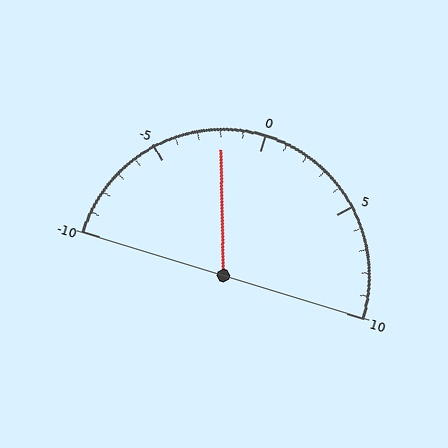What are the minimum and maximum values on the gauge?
The gauge ranges from -10 to 10.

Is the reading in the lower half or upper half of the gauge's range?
The reading is in the lower half of the range (-10 to 10).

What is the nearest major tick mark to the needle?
The nearest major tick mark is 0.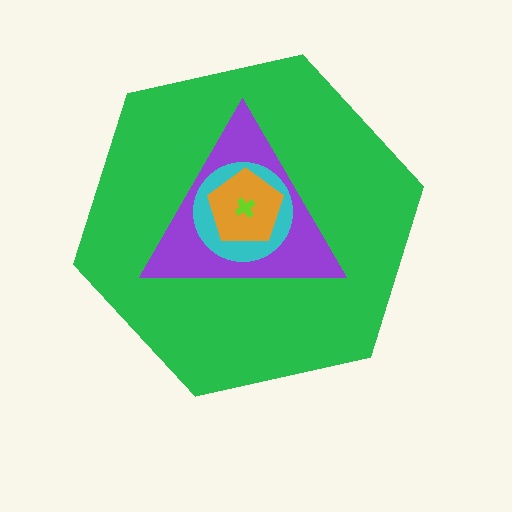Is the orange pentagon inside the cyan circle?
Yes.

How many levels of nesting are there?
5.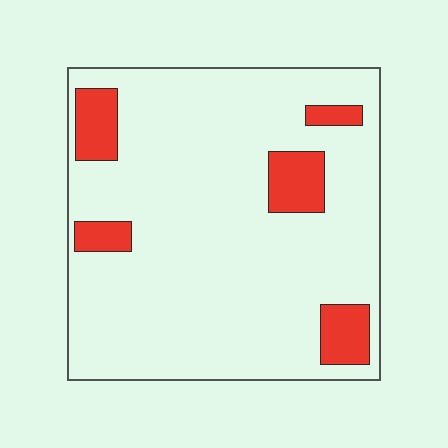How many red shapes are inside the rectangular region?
5.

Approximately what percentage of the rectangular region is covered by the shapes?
Approximately 15%.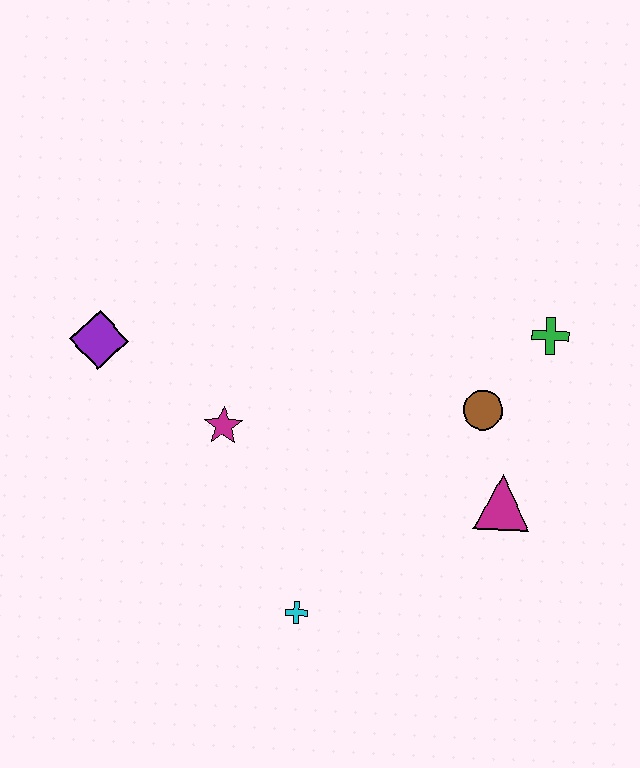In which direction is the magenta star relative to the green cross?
The magenta star is to the left of the green cross.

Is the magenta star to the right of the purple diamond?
Yes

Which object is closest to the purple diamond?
The magenta star is closest to the purple diamond.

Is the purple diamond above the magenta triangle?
Yes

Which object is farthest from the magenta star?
The green cross is farthest from the magenta star.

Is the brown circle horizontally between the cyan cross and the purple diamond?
No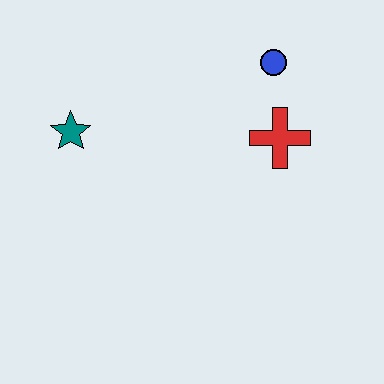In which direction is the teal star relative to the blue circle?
The teal star is to the left of the blue circle.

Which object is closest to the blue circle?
The red cross is closest to the blue circle.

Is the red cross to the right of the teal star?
Yes